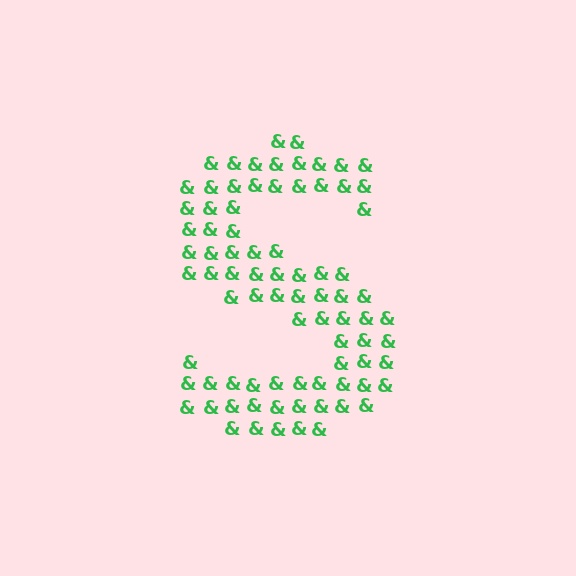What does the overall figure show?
The overall figure shows the letter S.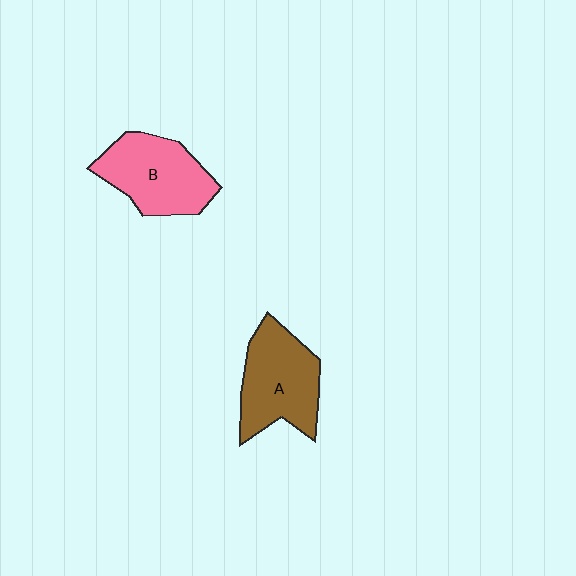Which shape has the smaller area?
Shape B (pink).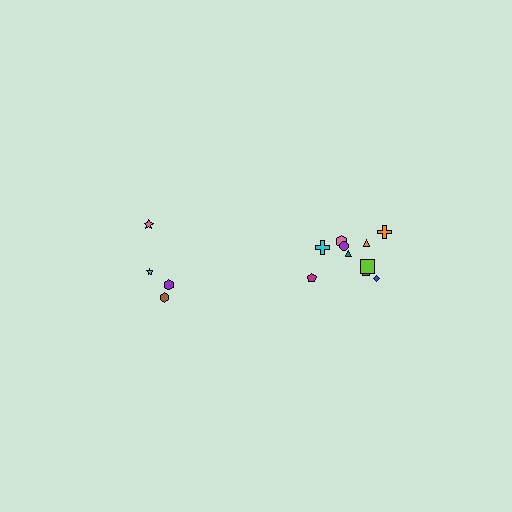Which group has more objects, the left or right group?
The right group.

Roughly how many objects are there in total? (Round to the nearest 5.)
Roughly 15 objects in total.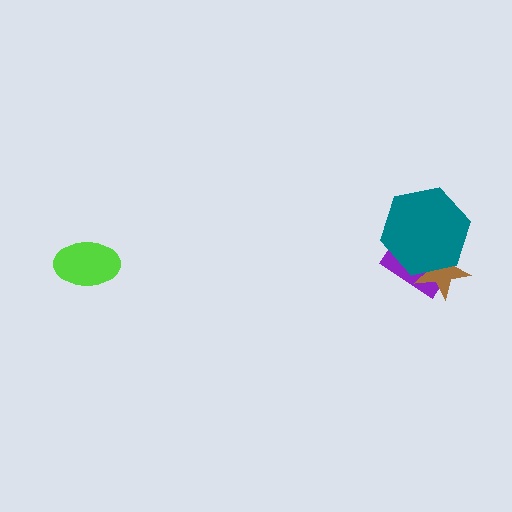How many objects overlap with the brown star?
2 objects overlap with the brown star.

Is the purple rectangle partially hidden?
Yes, it is partially covered by another shape.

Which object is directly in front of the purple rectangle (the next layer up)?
The brown star is directly in front of the purple rectangle.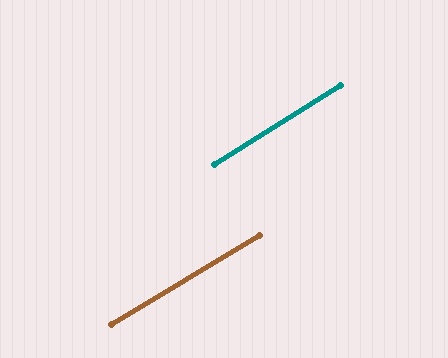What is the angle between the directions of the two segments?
Approximately 1 degree.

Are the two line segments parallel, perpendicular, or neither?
Parallel — their directions differ by only 1.0°.